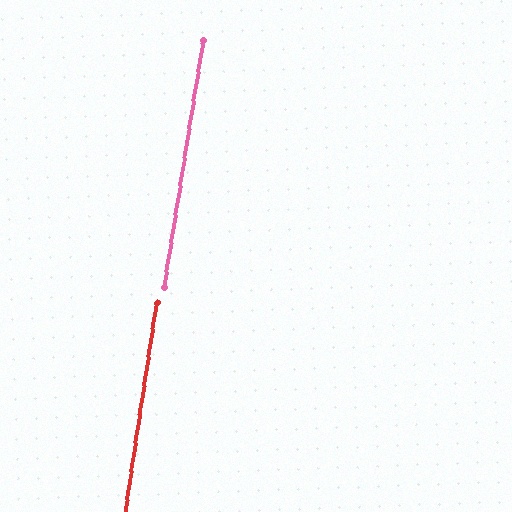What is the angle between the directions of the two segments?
Approximately 1 degree.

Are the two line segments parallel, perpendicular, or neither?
Parallel — their directions differ by only 0.6°.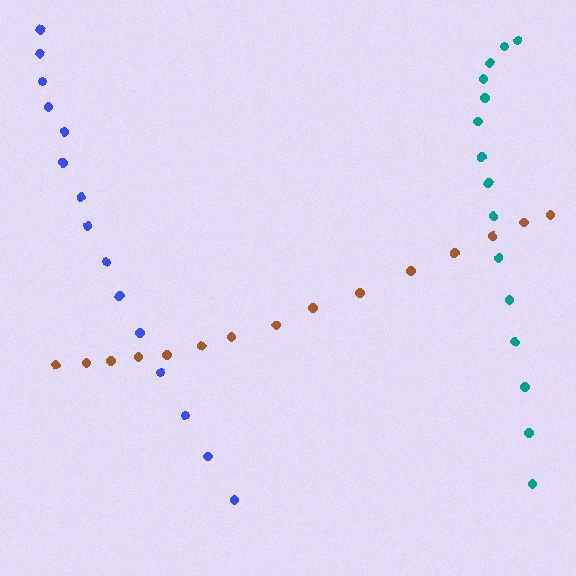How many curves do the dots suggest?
There are 3 distinct paths.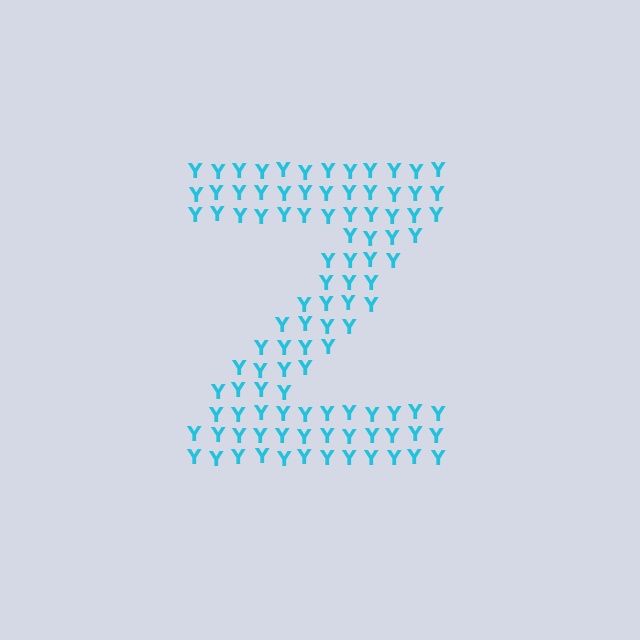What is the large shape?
The large shape is the letter Z.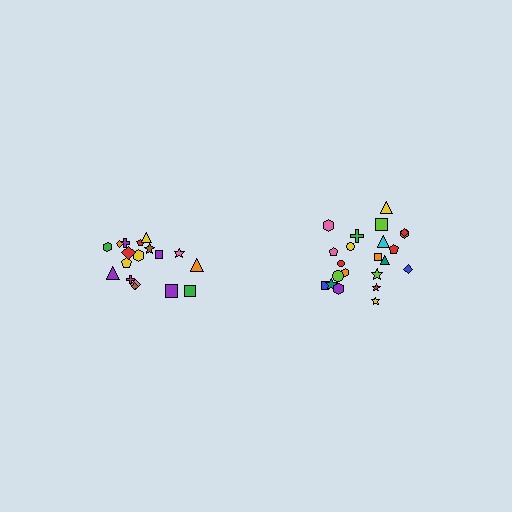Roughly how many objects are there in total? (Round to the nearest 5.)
Roughly 40 objects in total.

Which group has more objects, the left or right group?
The right group.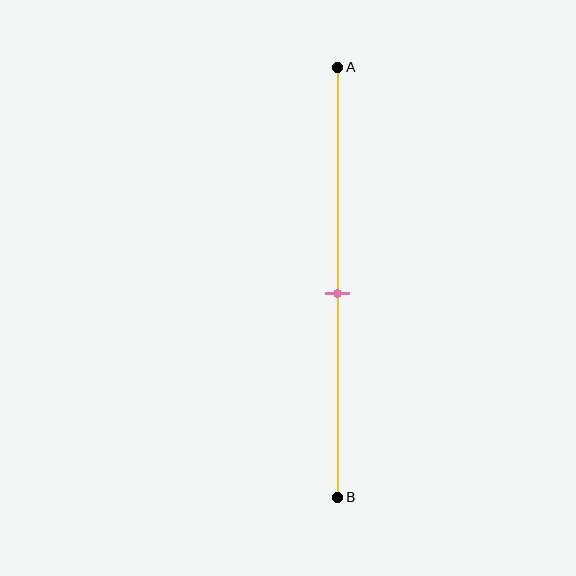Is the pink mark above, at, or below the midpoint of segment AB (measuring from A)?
The pink mark is approximately at the midpoint of segment AB.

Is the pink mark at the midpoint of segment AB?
Yes, the mark is approximately at the midpoint.